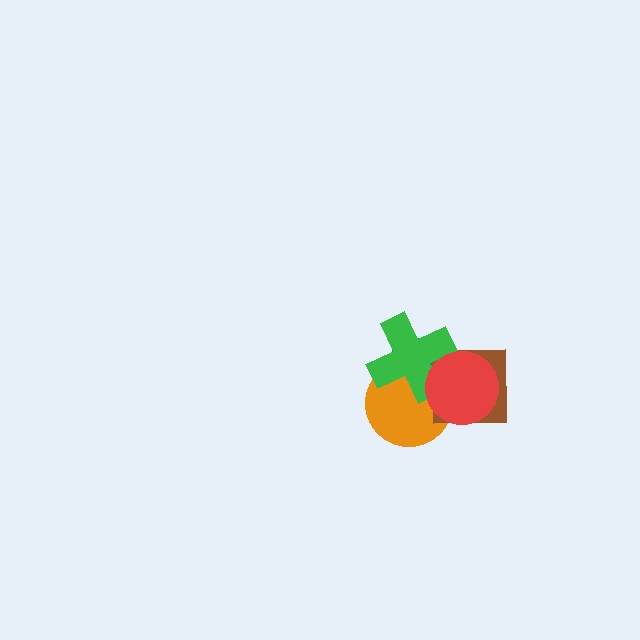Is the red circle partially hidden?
No, no other shape covers it.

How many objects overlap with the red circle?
4 objects overlap with the red circle.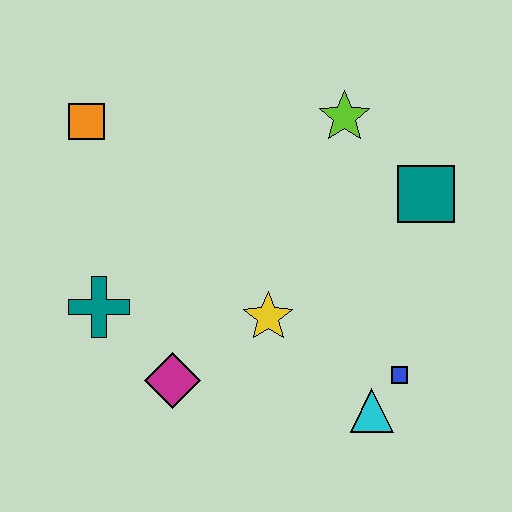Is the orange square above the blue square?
Yes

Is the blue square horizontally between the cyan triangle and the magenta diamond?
No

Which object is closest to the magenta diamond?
The teal cross is closest to the magenta diamond.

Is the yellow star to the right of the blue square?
No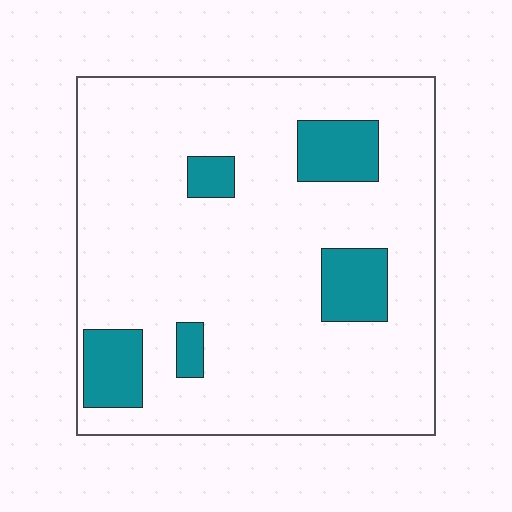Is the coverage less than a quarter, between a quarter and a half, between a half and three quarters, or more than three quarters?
Less than a quarter.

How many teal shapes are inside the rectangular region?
5.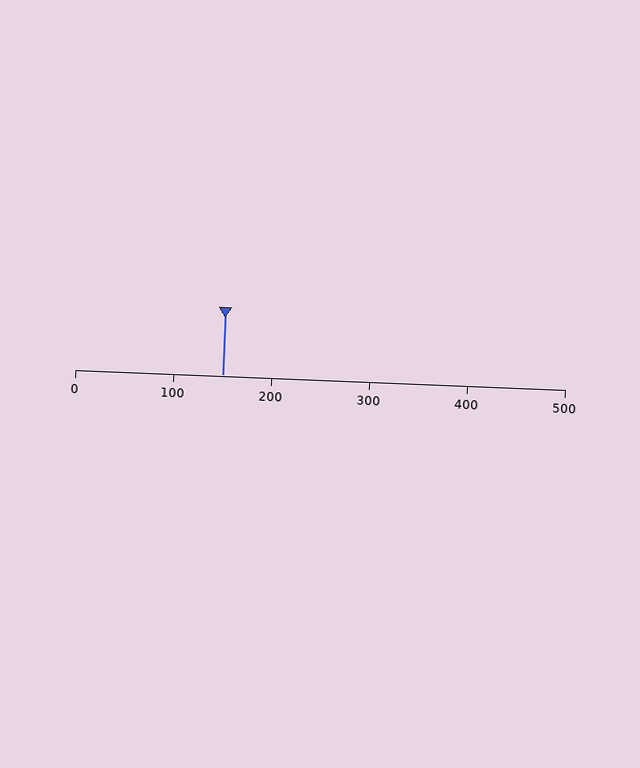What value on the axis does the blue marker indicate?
The marker indicates approximately 150.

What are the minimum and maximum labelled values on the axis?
The axis runs from 0 to 500.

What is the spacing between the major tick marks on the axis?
The major ticks are spaced 100 apart.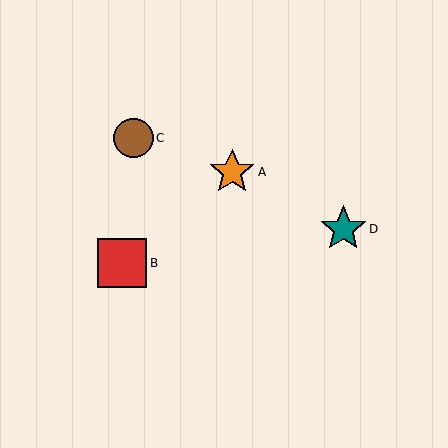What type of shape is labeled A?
Shape A is an orange star.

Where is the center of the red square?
The center of the red square is at (122, 263).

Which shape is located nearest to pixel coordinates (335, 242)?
The teal star (labeled D) at (343, 229) is nearest to that location.